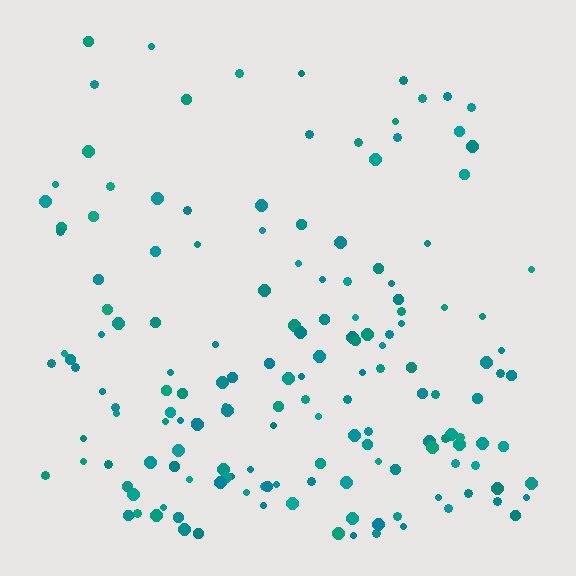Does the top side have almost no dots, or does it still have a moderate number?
Still a moderate number, just noticeably fewer than the bottom.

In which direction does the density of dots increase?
From top to bottom, with the bottom side densest.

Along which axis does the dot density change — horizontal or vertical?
Vertical.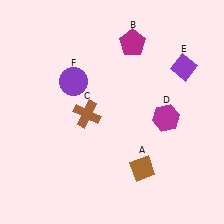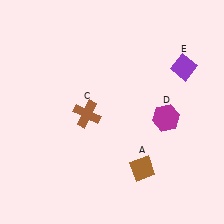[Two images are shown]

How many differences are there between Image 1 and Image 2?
There are 2 differences between the two images.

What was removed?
The purple circle (F), the magenta pentagon (B) were removed in Image 2.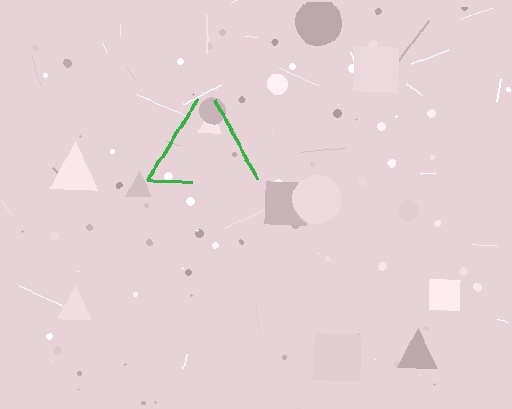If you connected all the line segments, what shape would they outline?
They would outline a triangle.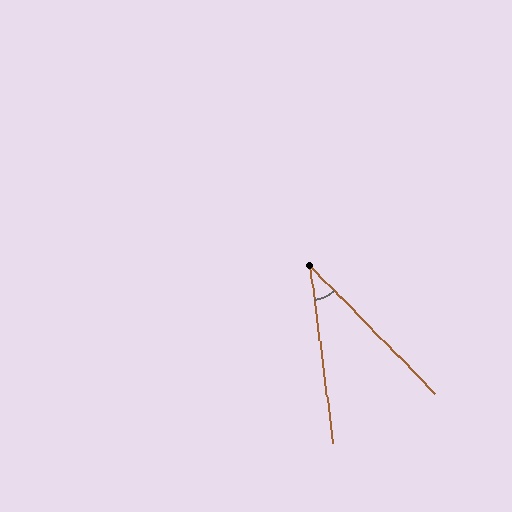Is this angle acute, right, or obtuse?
It is acute.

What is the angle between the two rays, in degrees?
Approximately 37 degrees.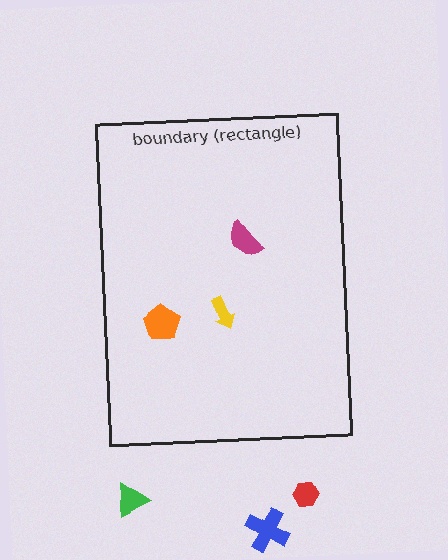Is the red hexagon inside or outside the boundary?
Outside.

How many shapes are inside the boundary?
3 inside, 3 outside.